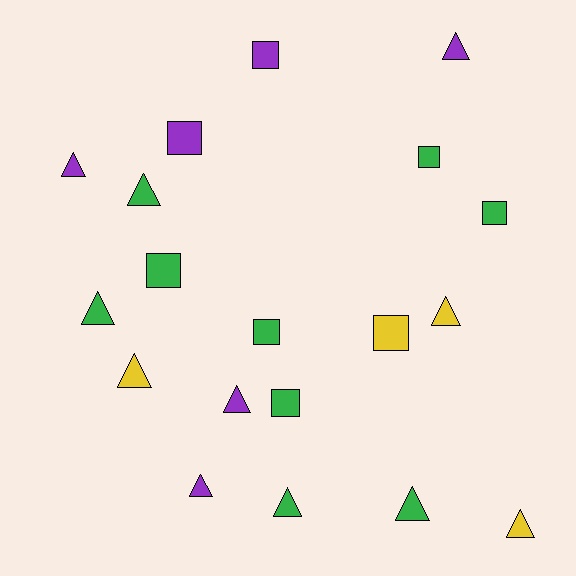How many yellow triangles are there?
There are 3 yellow triangles.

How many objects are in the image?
There are 19 objects.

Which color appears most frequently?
Green, with 9 objects.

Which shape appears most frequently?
Triangle, with 11 objects.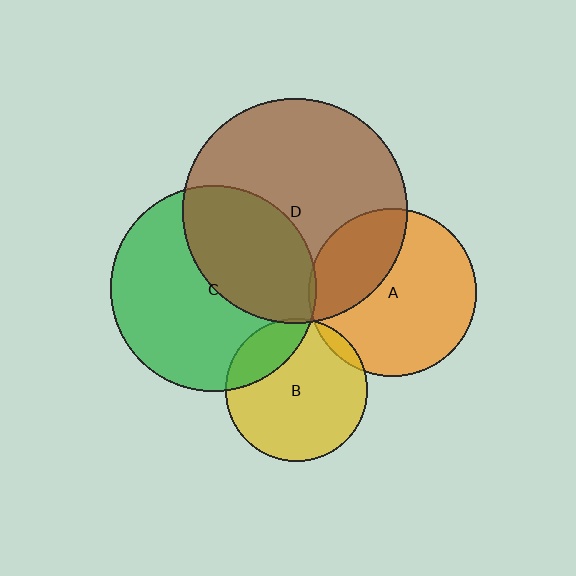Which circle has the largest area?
Circle D (brown).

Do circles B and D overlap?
Yes.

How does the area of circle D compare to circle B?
Approximately 2.5 times.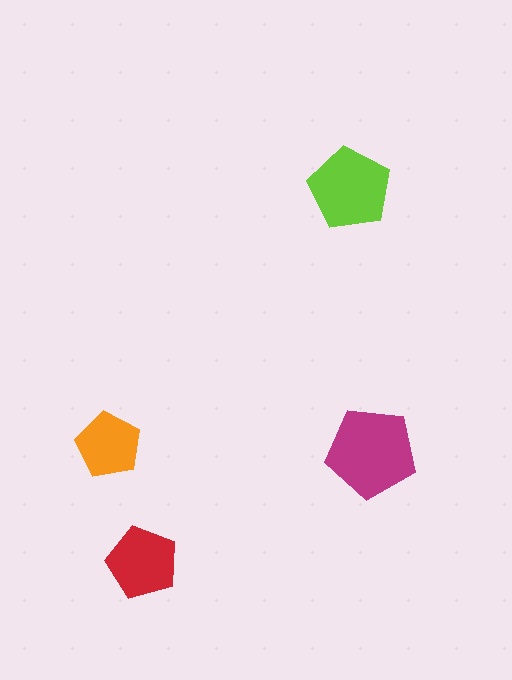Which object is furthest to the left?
The orange pentagon is leftmost.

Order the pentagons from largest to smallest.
the magenta one, the lime one, the red one, the orange one.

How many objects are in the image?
There are 4 objects in the image.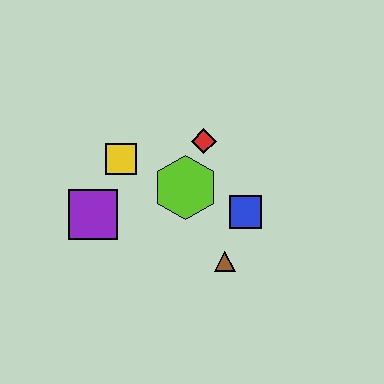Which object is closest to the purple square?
The yellow square is closest to the purple square.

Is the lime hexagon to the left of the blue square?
Yes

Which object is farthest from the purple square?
The blue square is farthest from the purple square.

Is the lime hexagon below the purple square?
No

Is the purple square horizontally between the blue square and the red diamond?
No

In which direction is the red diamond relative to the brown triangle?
The red diamond is above the brown triangle.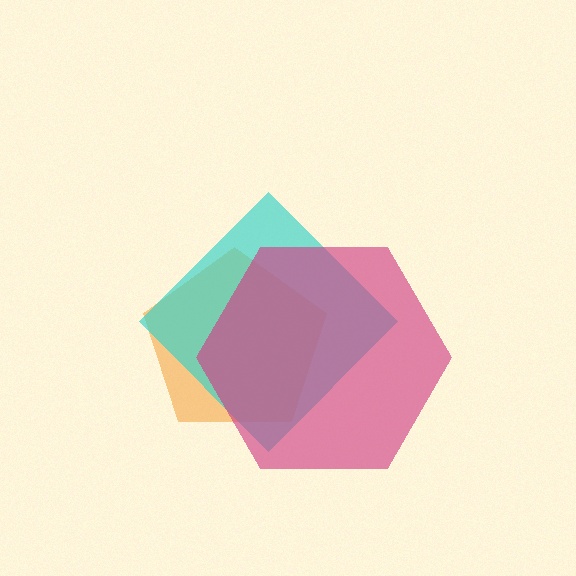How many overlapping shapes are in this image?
There are 3 overlapping shapes in the image.